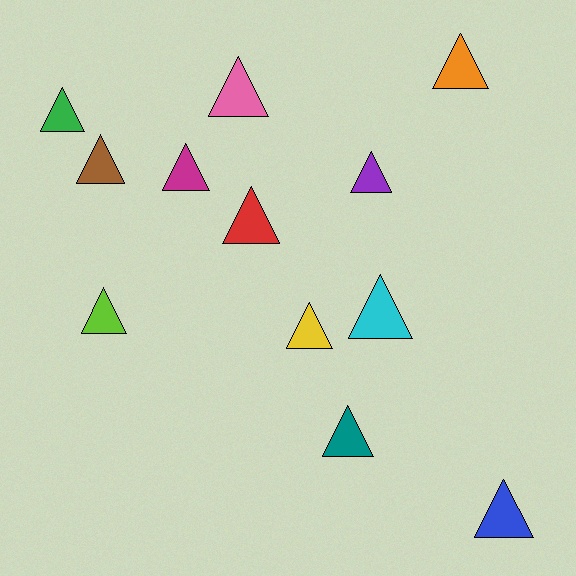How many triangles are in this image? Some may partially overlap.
There are 12 triangles.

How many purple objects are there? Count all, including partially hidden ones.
There is 1 purple object.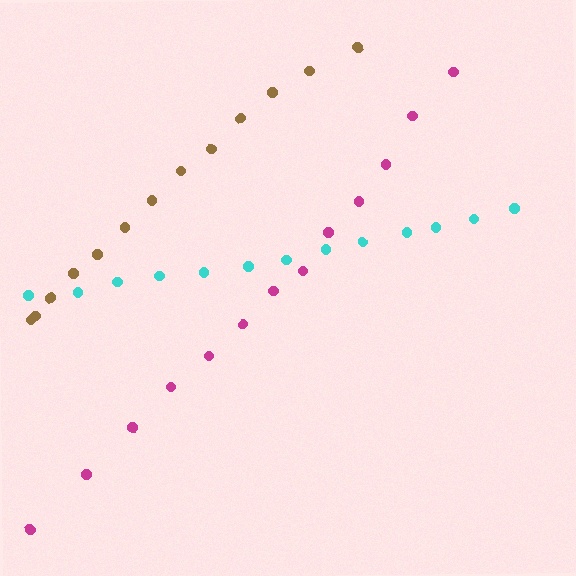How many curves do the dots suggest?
There are 3 distinct paths.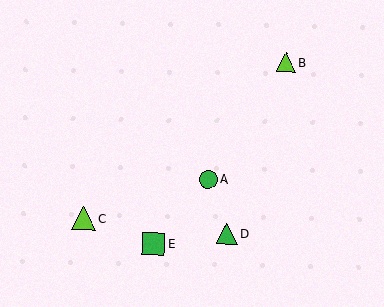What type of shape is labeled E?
Shape E is a green square.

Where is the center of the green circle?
The center of the green circle is at (208, 180).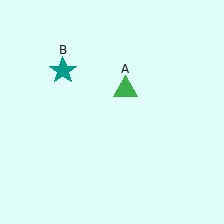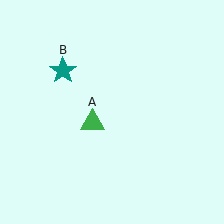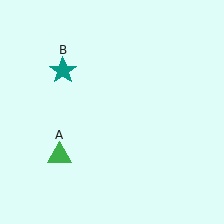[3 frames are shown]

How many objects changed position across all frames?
1 object changed position: green triangle (object A).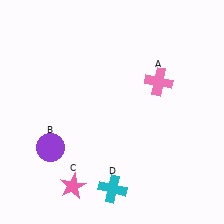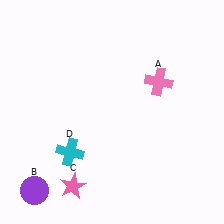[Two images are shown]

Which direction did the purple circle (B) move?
The purple circle (B) moved down.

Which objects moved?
The objects that moved are: the purple circle (B), the cyan cross (D).